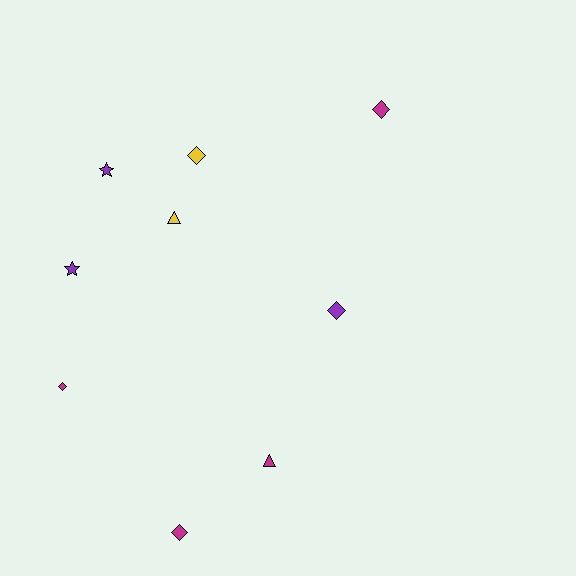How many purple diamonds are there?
There is 1 purple diamond.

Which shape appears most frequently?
Diamond, with 5 objects.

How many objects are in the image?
There are 9 objects.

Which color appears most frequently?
Magenta, with 4 objects.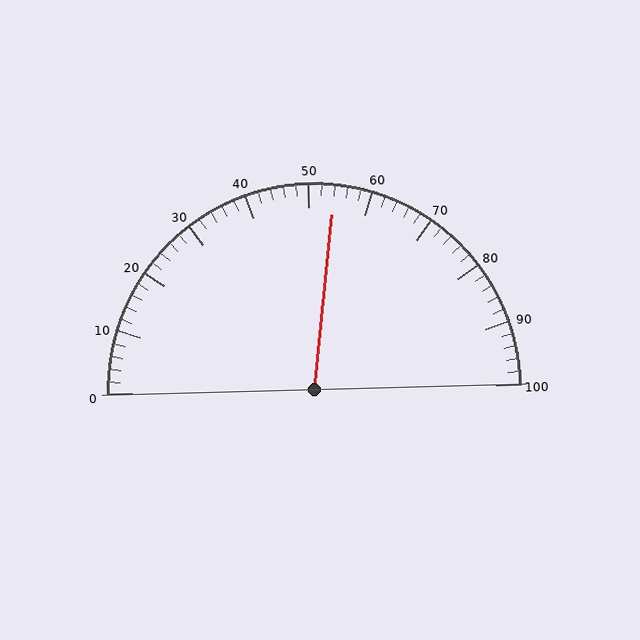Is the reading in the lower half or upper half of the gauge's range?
The reading is in the upper half of the range (0 to 100).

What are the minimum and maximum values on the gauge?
The gauge ranges from 0 to 100.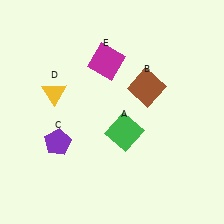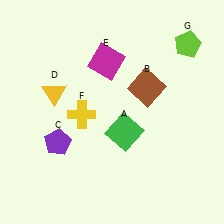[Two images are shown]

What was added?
A yellow cross (F), a lime pentagon (G) were added in Image 2.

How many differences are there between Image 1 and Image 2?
There are 2 differences between the two images.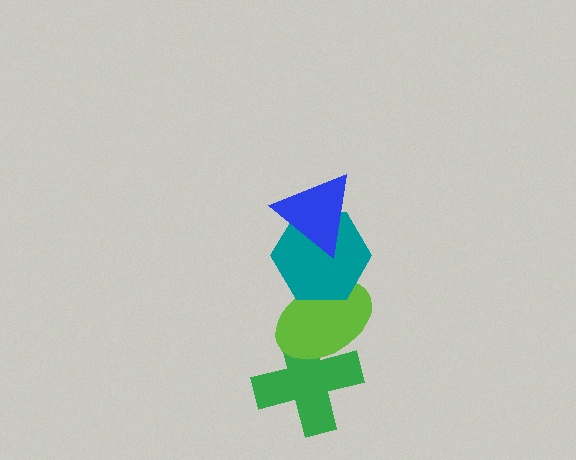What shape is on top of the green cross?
The lime ellipse is on top of the green cross.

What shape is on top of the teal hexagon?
The blue triangle is on top of the teal hexagon.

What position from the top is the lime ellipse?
The lime ellipse is 3rd from the top.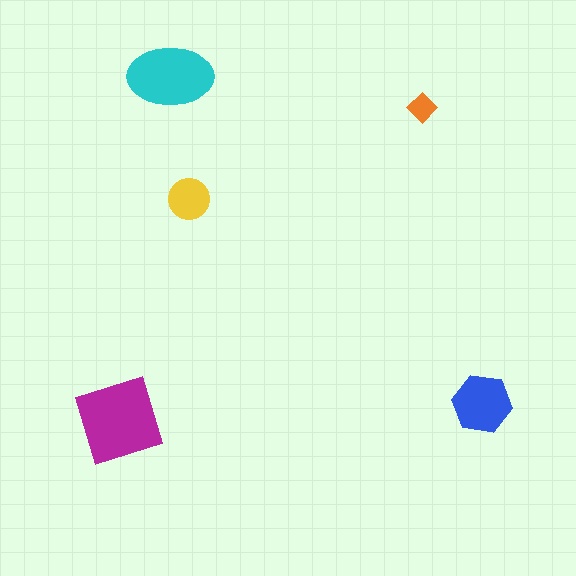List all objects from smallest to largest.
The orange diamond, the yellow circle, the blue hexagon, the cyan ellipse, the magenta square.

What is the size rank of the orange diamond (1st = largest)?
5th.